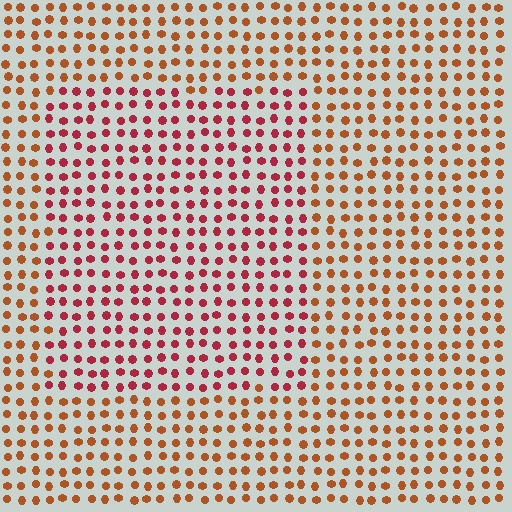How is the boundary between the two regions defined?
The boundary is defined purely by a slight shift in hue (about 33 degrees). Spacing, size, and orientation are identical on both sides.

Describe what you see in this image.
The image is filled with small brown elements in a uniform arrangement. A rectangle-shaped region is visible where the elements are tinted to a slightly different hue, forming a subtle color boundary.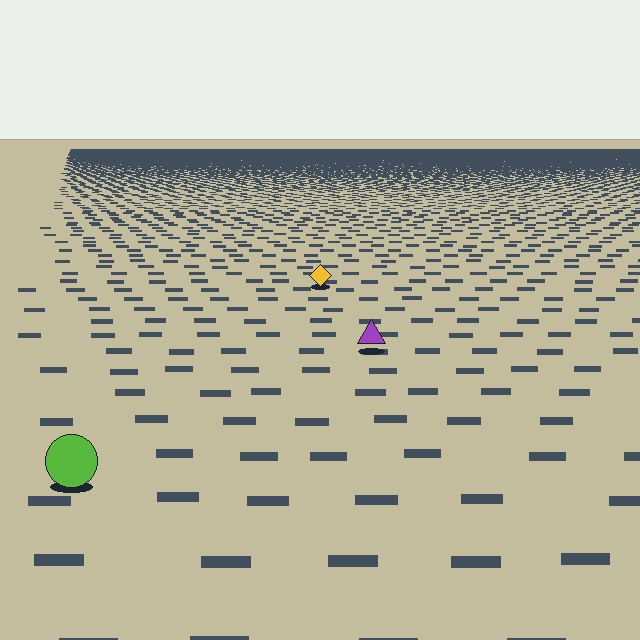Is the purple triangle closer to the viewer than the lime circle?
No. The lime circle is closer — you can tell from the texture gradient: the ground texture is coarser near it.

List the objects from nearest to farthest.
From nearest to farthest: the lime circle, the purple triangle, the yellow diamond.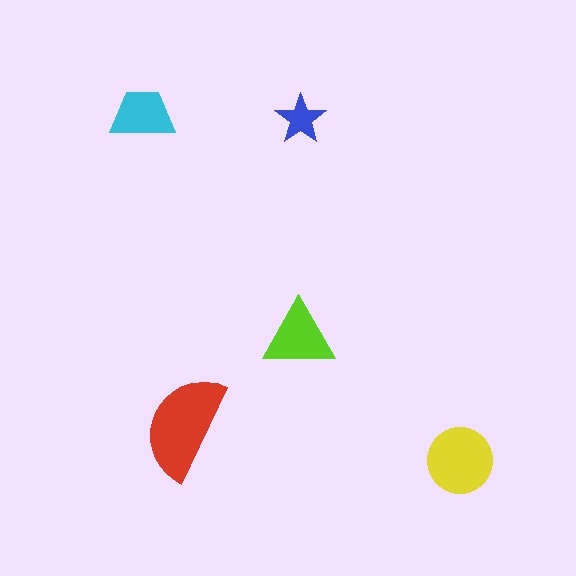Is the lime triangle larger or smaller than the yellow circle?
Smaller.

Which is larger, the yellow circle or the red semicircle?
The red semicircle.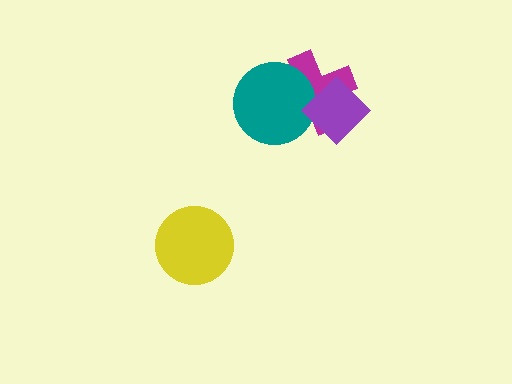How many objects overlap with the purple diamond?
2 objects overlap with the purple diamond.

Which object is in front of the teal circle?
The purple diamond is in front of the teal circle.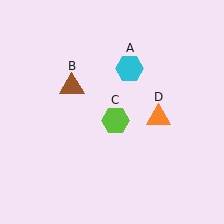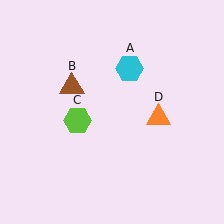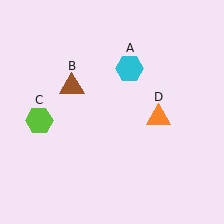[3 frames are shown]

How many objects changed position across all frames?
1 object changed position: lime hexagon (object C).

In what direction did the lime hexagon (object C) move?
The lime hexagon (object C) moved left.